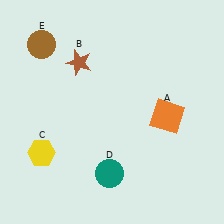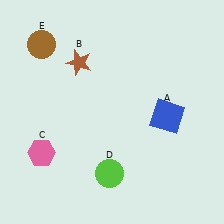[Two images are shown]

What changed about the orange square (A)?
In Image 1, A is orange. In Image 2, it changed to blue.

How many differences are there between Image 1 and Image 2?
There are 3 differences between the two images.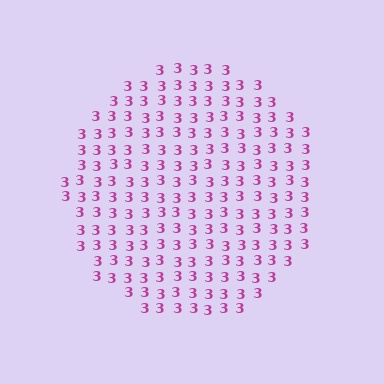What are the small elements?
The small elements are digit 3's.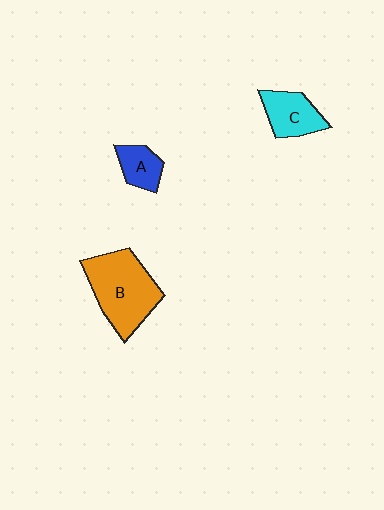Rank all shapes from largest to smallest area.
From largest to smallest: B (orange), C (cyan), A (blue).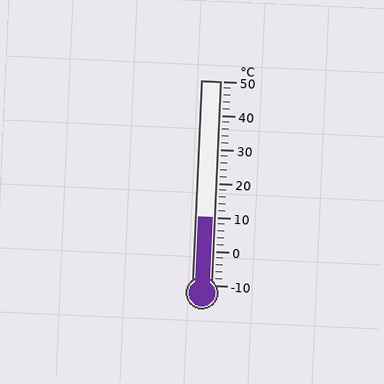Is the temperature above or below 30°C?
The temperature is below 30°C.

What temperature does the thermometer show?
The thermometer shows approximately 10°C.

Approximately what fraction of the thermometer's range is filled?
The thermometer is filled to approximately 35% of its range.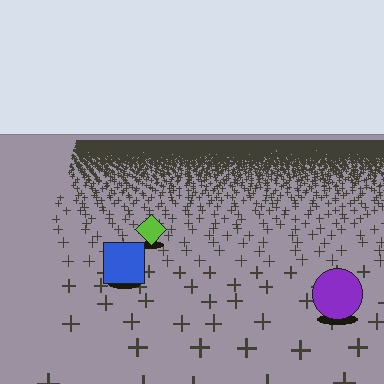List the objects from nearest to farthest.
From nearest to farthest: the purple circle, the blue square, the lime diamond.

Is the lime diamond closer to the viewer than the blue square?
No. The blue square is closer — you can tell from the texture gradient: the ground texture is coarser near it.